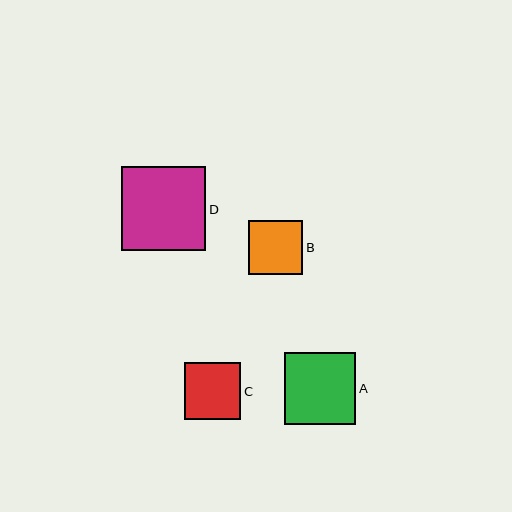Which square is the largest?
Square D is the largest with a size of approximately 84 pixels.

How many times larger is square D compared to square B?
Square D is approximately 1.6 times the size of square B.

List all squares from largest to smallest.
From largest to smallest: D, A, C, B.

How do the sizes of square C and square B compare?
Square C and square B are approximately the same size.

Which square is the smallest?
Square B is the smallest with a size of approximately 54 pixels.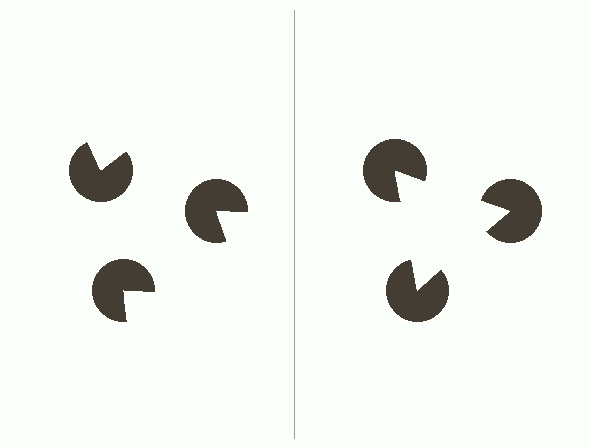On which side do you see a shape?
An illusory triangle appears on the right side. On the left side the wedge cuts are rotated, so no coherent shape forms.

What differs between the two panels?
The pac-man discs are positioned identically on both sides; only the wedge orientations differ. On the right they align to a triangle; on the left they are misaligned.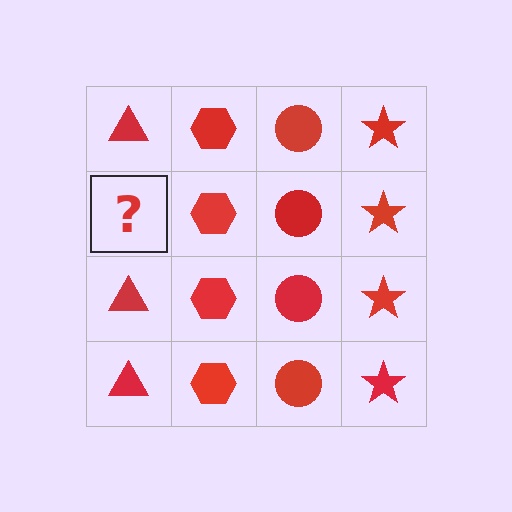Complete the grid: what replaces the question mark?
The question mark should be replaced with a red triangle.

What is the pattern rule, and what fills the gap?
The rule is that each column has a consistent shape. The gap should be filled with a red triangle.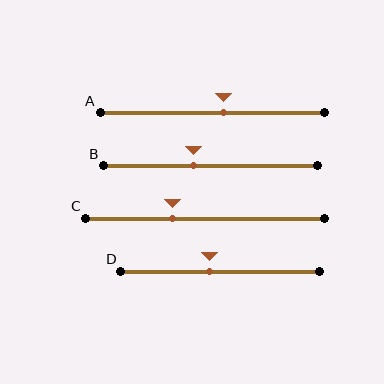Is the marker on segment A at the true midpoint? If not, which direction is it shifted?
No, the marker on segment A is shifted to the right by about 5% of the segment length.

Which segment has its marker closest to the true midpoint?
Segment D has its marker closest to the true midpoint.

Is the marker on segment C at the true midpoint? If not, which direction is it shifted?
No, the marker on segment C is shifted to the left by about 13% of the segment length.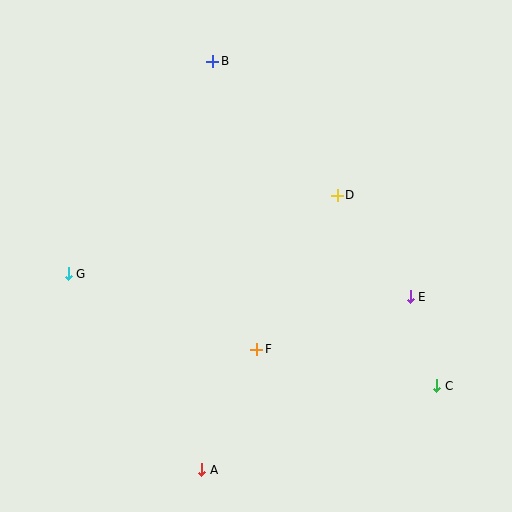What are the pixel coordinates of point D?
Point D is at (337, 195).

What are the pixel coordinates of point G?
Point G is at (68, 274).